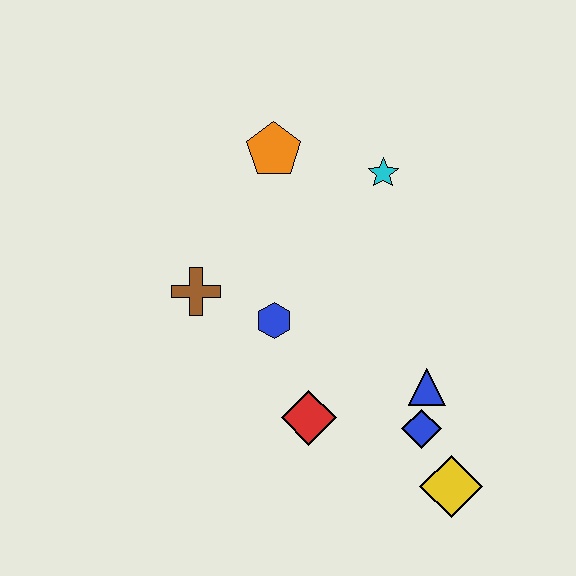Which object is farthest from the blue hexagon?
The yellow diamond is farthest from the blue hexagon.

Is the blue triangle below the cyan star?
Yes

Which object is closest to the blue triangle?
The blue diamond is closest to the blue triangle.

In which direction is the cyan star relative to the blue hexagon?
The cyan star is above the blue hexagon.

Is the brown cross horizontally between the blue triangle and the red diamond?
No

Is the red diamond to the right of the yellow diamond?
No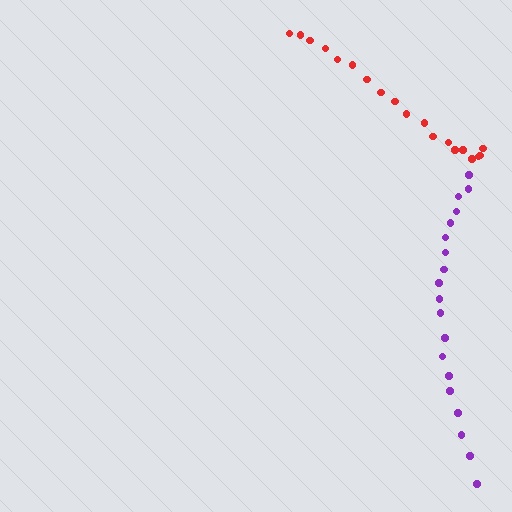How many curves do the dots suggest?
There are 2 distinct paths.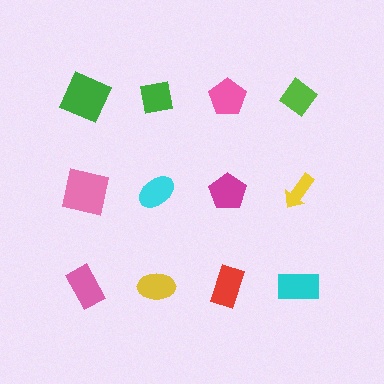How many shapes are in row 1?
4 shapes.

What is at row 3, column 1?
A pink rectangle.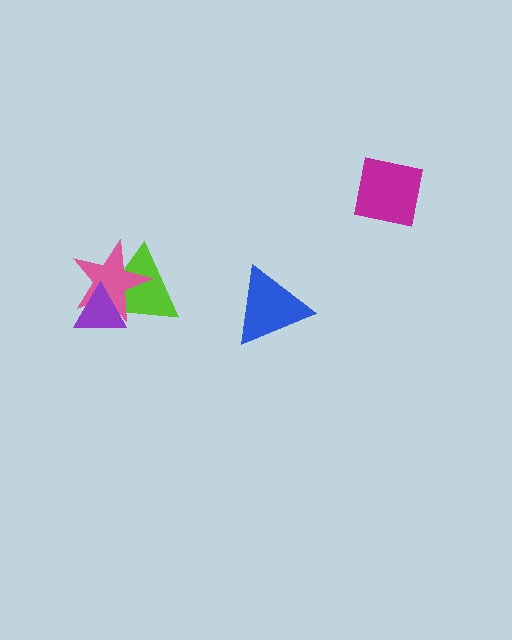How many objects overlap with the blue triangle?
0 objects overlap with the blue triangle.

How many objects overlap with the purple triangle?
2 objects overlap with the purple triangle.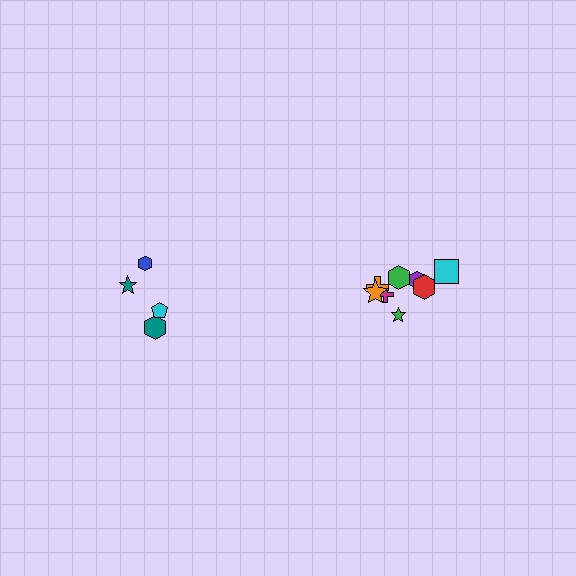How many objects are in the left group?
There are 4 objects.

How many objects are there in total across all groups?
There are 12 objects.